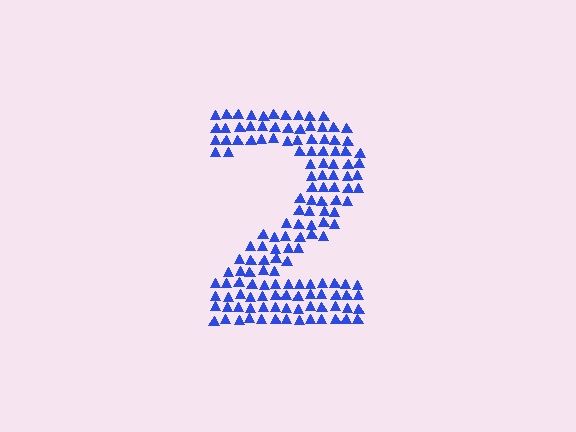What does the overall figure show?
The overall figure shows the digit 2.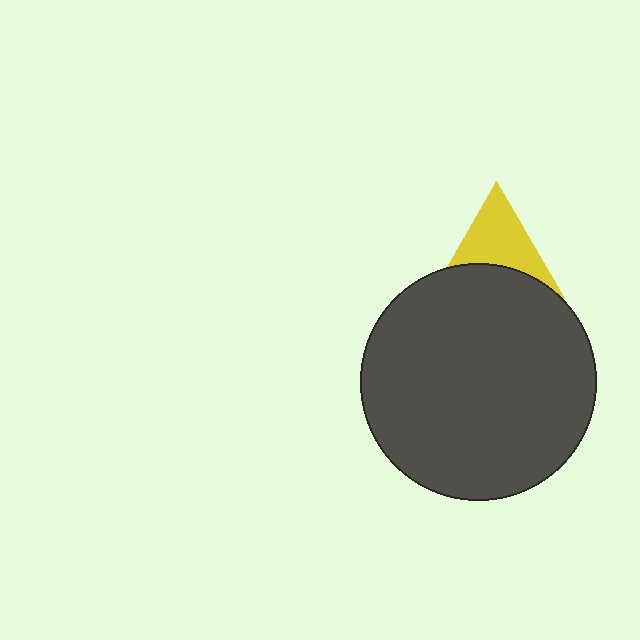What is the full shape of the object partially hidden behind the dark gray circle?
The partially hidden object is a yellow triangle.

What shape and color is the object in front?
The object in front is a dark gray circle.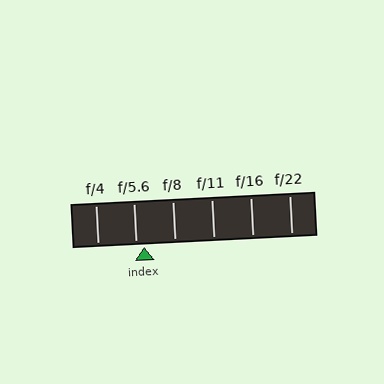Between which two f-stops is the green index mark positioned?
The index mark is between f/5.6 and f/8.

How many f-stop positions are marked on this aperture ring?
There are 6 f-stop positions marked.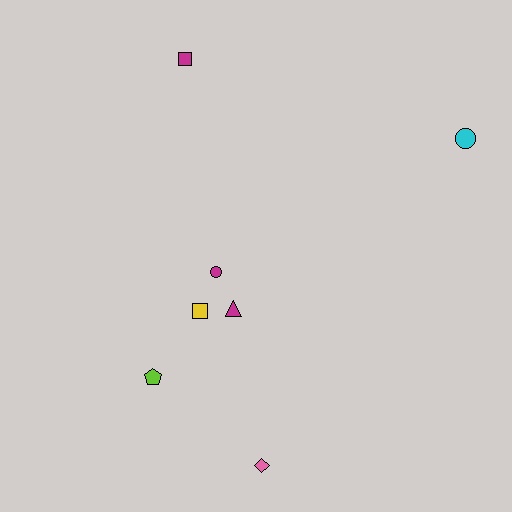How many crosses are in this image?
There are no crosses.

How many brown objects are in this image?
There are no brown objects.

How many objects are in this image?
There are 7 objects.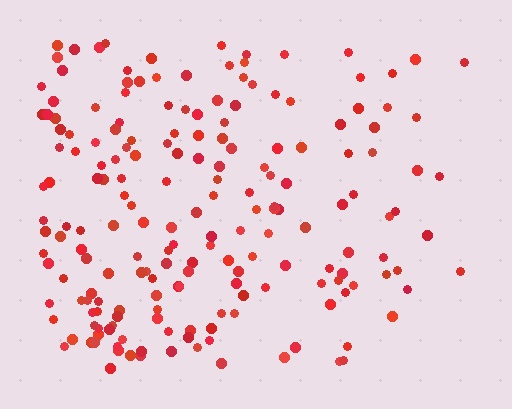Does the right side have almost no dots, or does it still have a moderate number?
Still a moderate number, just noticeably fewer than the left.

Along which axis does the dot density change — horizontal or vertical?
Horizontal.